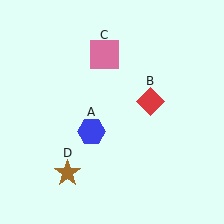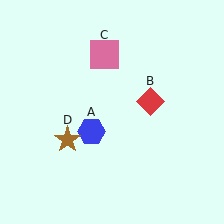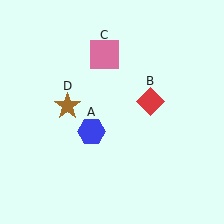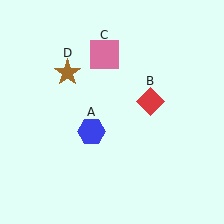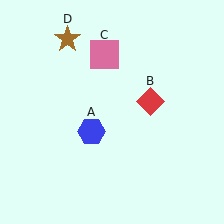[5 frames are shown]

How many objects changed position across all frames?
1 object changed position: brown star (object D).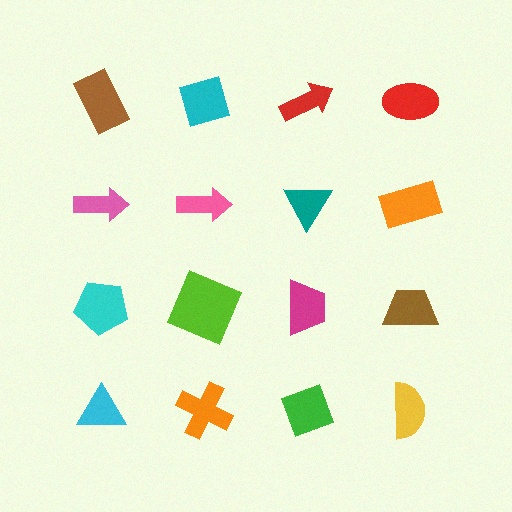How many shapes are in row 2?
4 shapes.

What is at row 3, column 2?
A lime square.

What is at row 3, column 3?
A magenta trapezoid.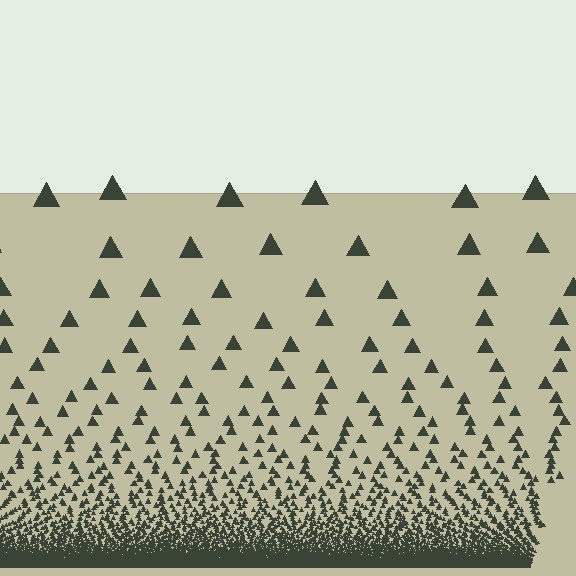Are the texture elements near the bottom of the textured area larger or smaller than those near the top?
Smaller. The gradient is inverted — elements near the bottom are smaller and denser.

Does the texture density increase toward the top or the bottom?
Density increases toward the bottom.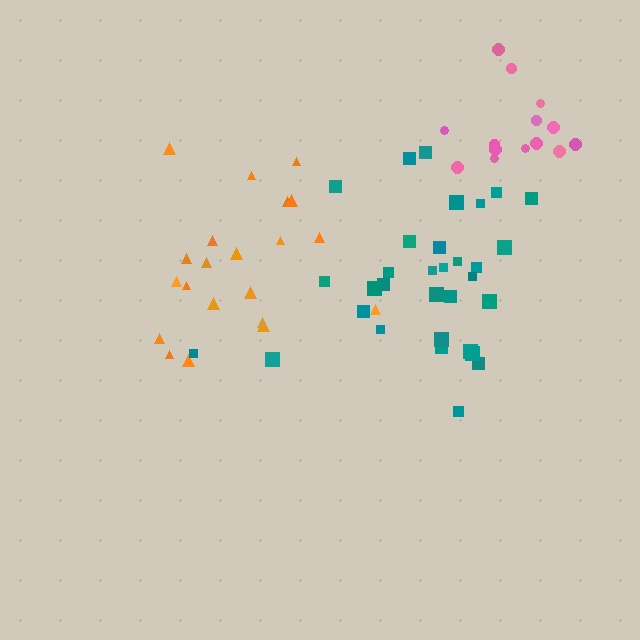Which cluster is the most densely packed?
Pink.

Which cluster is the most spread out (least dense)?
Orange.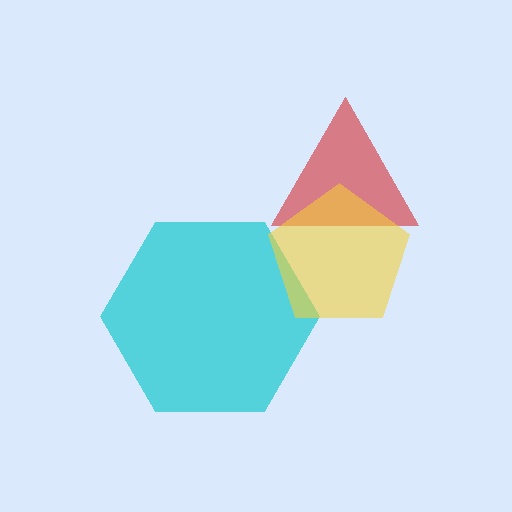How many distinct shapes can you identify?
There are 3 distinct shapes: a cyan hexagon, a red triangle, a yellow pentagon.